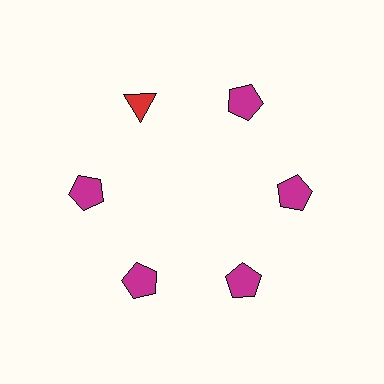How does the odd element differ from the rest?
It differs in both color (red instead of magenta) and shape (triangle instead of pentagon).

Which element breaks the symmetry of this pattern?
The red triangle at roughly the 11 o'clock position breaks the symmetry. All other shapes are magenta pentagons.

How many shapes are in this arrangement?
There are 6 shapes arranged in a ring pattern.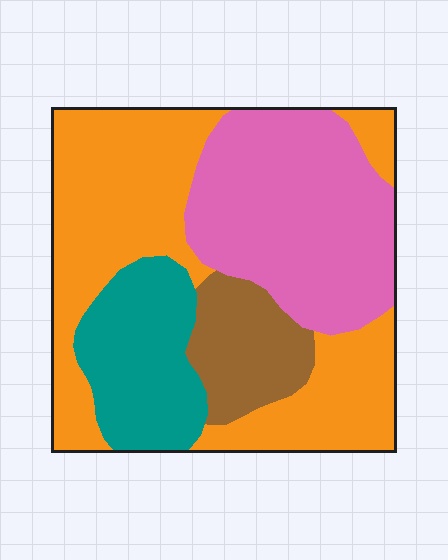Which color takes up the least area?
Brown, at roughly 10%.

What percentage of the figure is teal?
Teal takes up less than a sixth of the figure.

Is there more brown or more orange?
Orange.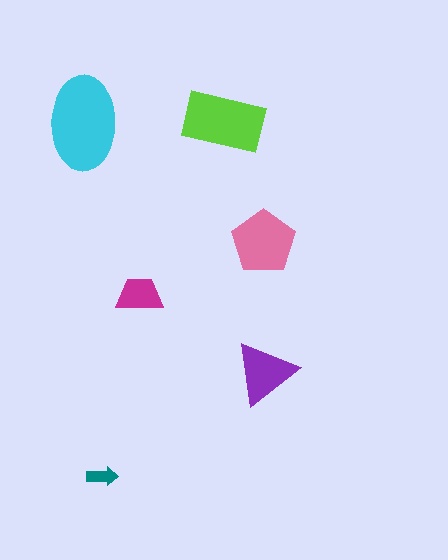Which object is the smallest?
The teal arrow.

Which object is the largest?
The cyan ellipse.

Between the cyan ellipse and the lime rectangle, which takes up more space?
The cyan ellipse.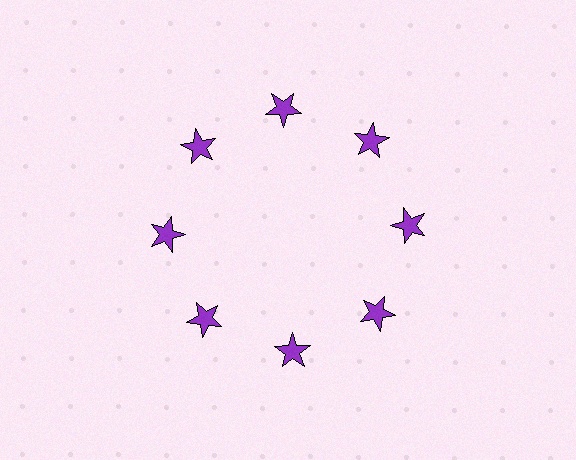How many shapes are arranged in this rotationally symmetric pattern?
There are 8 shapes, arranged in 8 groups of 1.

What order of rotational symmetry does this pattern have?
This pattern has 8-fold rotational symmetry.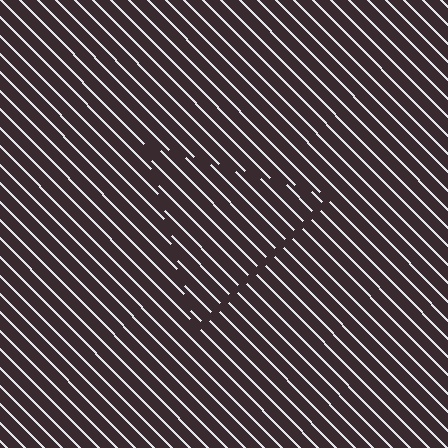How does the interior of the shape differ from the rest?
The interior of the shape contains the same grating, shifted by half a period — the contour is defined by the phase discontinuity where line-ends from the inner and outer gratings abut.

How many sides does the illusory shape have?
3 sides — the line-ends trace a triangle.